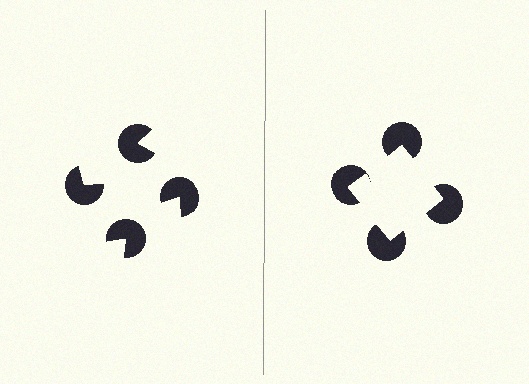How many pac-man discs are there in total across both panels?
8 — 4 on each side.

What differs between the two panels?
The pac-man discs are positioned identically on both sides; only the wedge orientations differ. On the right they align to a square; on the left they are misaligned.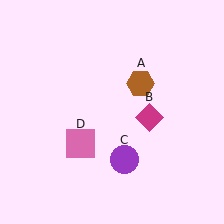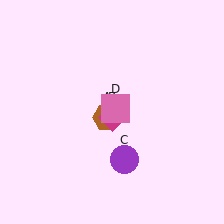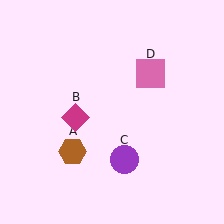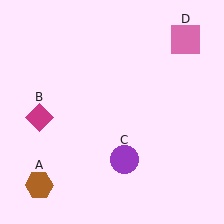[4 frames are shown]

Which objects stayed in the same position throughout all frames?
Purple circle (object C) remained stationary.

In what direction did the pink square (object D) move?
The pink square (object D) moved up and to the right.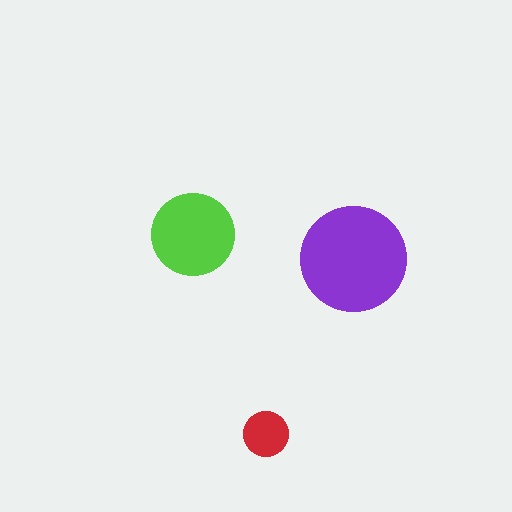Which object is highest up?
The lime circle is topmost.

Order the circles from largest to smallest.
the purple one, the lime one, the red one.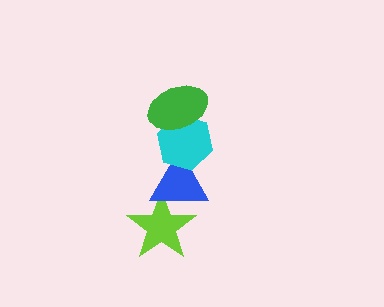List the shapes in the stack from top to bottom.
From top to bottom: the green ellipse, the cyan hexagon, the blue triangle, the lime star.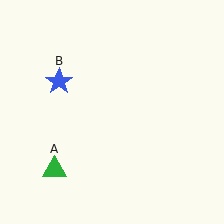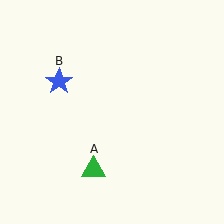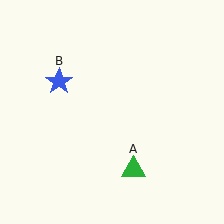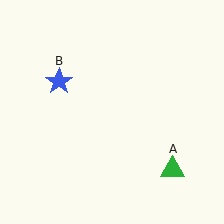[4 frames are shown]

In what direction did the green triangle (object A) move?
The green triangle (object A) moved right.